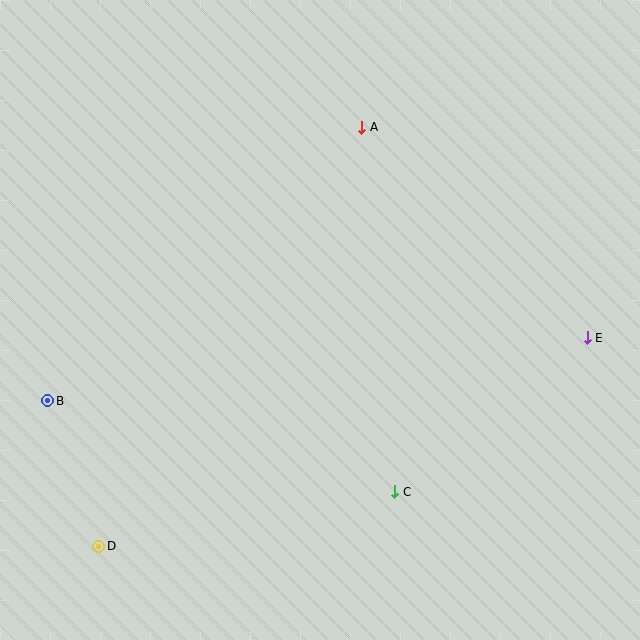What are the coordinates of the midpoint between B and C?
The midpoint between B and C is at (221, 446).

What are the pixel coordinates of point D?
Point D is at (99, 547).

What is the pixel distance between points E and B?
The distance between E and B is 543 pixels.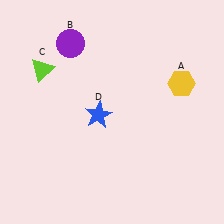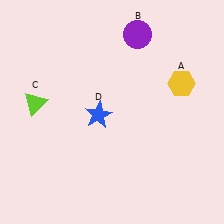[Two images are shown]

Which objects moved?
The objects that moved are: the purple circle (B), the lime triangle (C).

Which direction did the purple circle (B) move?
The purple circle (B) moved right.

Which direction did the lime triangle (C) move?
The lime triangle (C) moved down.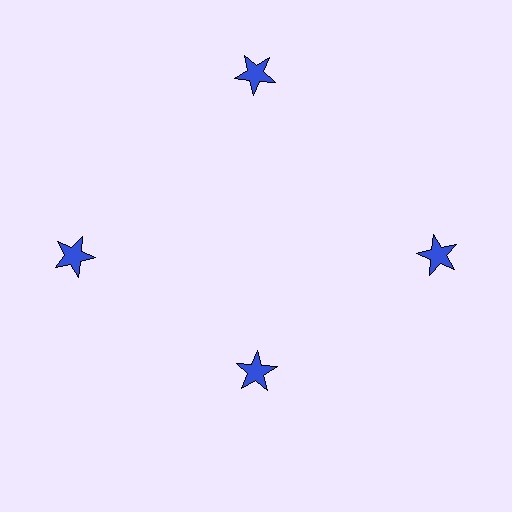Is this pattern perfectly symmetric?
No. The 4 blue stars are arranged in a ring, but one element near the 6 o'clock position is pulled inward toward the center, breaking the 4-fold rotational symmetry.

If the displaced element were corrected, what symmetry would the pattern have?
It would have 4-fold rotational symmetry — the pattern would map onto itself every 90 degrees.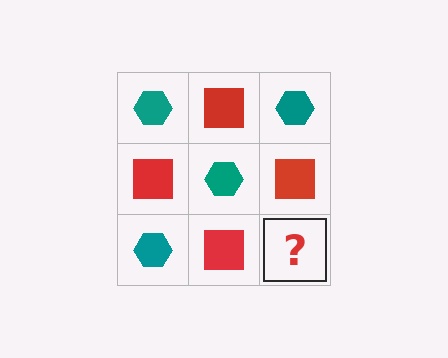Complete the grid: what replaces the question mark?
The question mark should be replaced with a teal hexagon.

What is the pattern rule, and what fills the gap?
The rule is that it alternates teal hexagon and red square in a checkerboard pattern. The gap should be filled with a teal hexagon.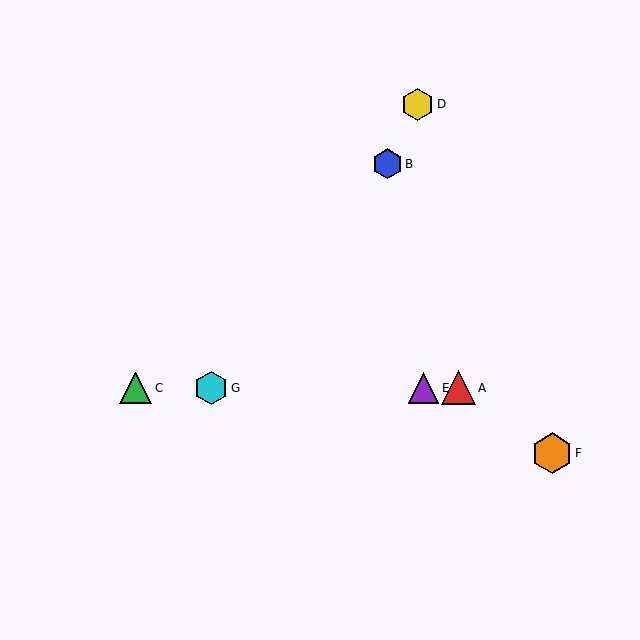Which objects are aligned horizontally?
Objects A, C, E, G are aligned horizontally.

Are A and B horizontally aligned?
No, A is at y≈388 and B is at y≈164.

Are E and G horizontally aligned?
Yes, both are at y≈388.